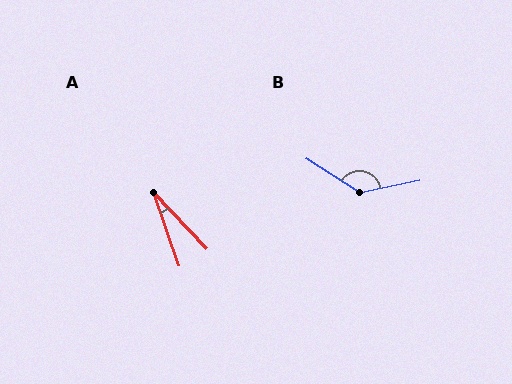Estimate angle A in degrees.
Approximately 24 degrees.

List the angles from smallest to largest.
A (24°), B (135°).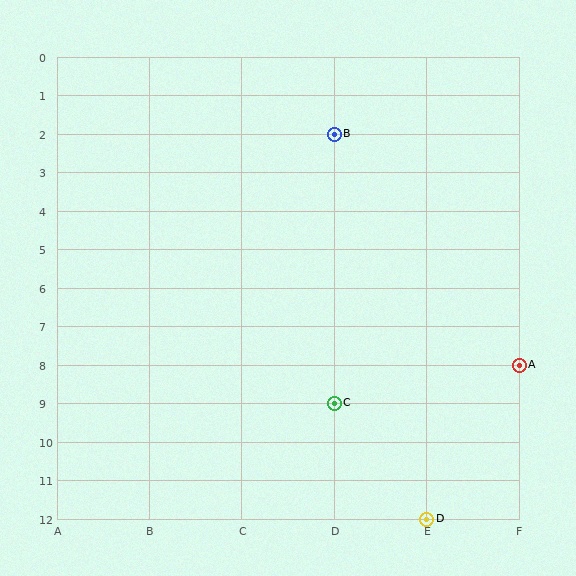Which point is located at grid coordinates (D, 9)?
Point C is at (D, 9).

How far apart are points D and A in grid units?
Points D and A are 1 column and 4 rows apart (about 4.1 grid units diagonally).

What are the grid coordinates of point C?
Point C is at grid coordinates (D, 9).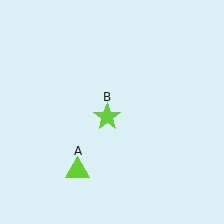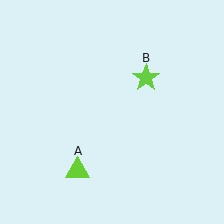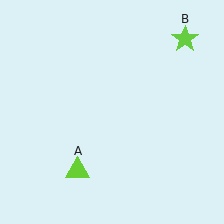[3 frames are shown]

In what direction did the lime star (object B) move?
The lime star (object B) moved up and to the right.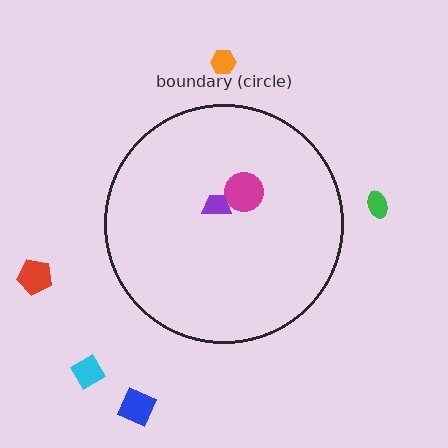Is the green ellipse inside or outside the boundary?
Outside.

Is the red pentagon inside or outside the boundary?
Outside.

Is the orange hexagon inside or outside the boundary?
Outside.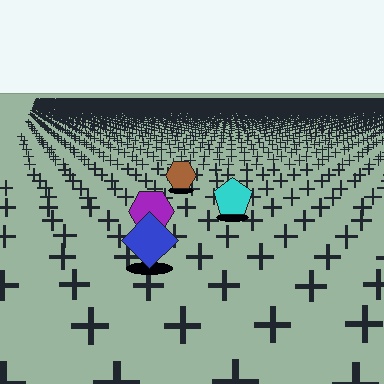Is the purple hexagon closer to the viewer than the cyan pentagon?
Yes. The purple hexagon is closer — you can tell from the texture gradient: the ground texture is coarser near it.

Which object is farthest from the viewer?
The brown hexagon is farthest from the viewer. It appears smaller and the ground texture around it is denser.